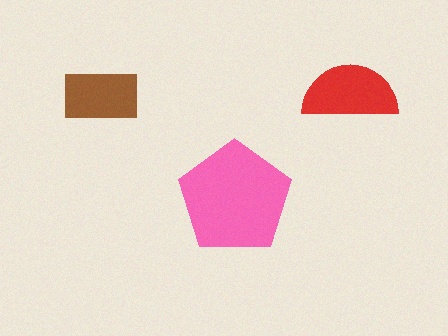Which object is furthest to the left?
The brown rectangle is leftmost.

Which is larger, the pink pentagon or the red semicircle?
The pink pentagon.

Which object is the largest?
The pink pentagon.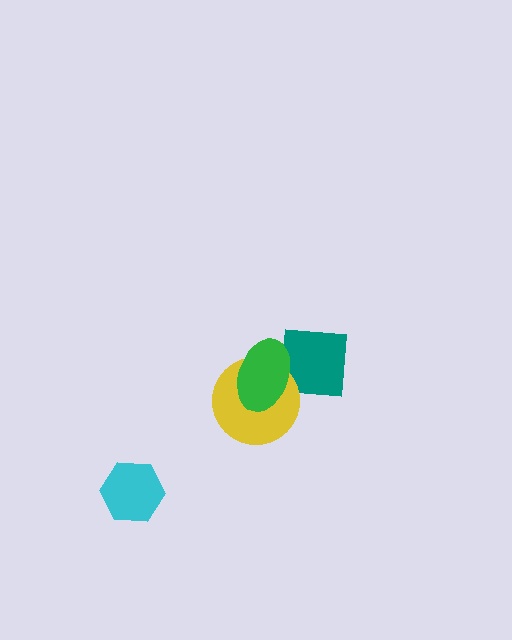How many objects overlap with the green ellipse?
2 objects overlap with the green ellipse.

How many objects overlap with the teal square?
2 objects overlap with the teal square.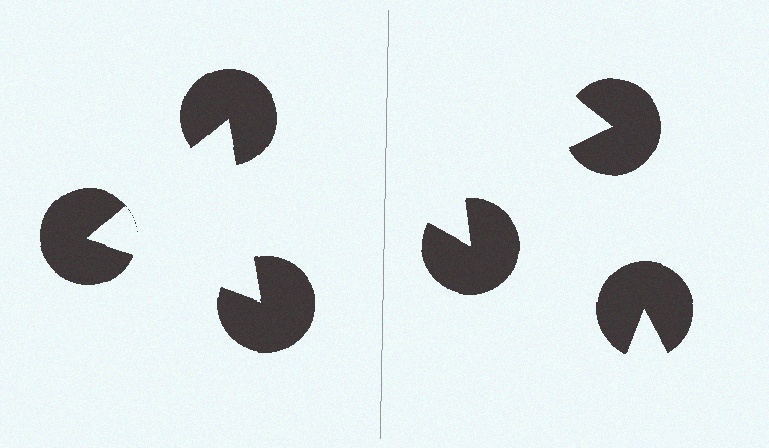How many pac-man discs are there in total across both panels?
6 — 3 on each side.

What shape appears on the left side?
An illusory triangle.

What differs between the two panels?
The pac-man discs are positioned identically on both sides; only the wedge orientations differ. On the left they align to a triangle; on the right they are misaligned.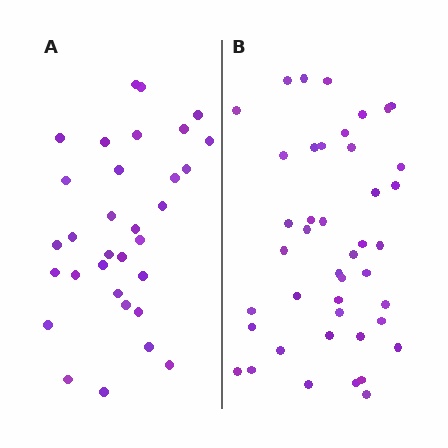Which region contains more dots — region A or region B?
Region B (the right region) has more dots.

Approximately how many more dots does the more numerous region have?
Region B has roughly 12 or so more dots than region A.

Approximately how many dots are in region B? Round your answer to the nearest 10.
About 40 dots. (The exact count is 43, which rounds to 40.)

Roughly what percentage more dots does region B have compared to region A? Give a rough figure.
About 35% more.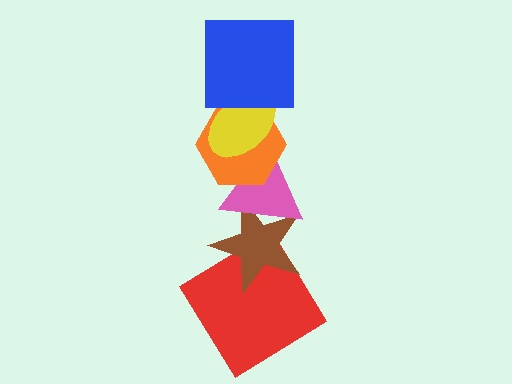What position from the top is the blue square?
The blue square is 1st from the top.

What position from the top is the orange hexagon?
The orange hexagon is 3rd from the top.